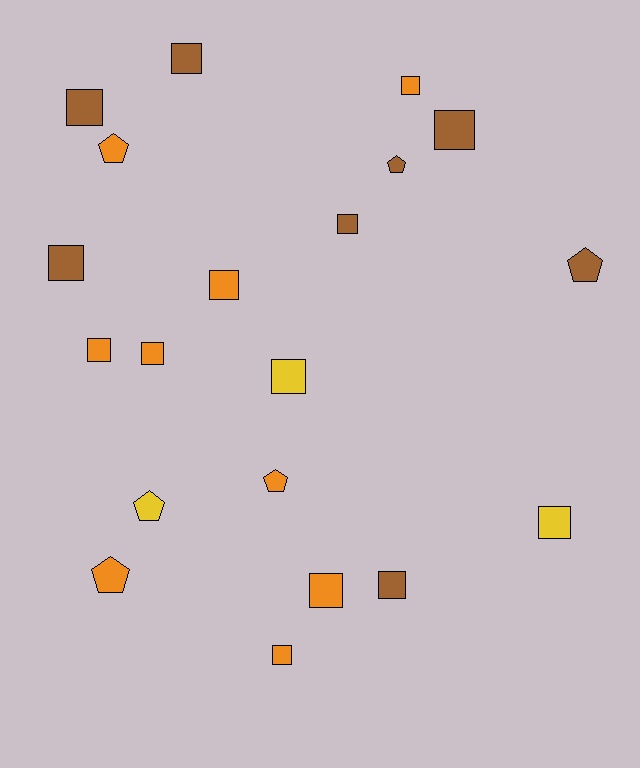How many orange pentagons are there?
There are 3 orange pentagons.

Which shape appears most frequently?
Square, with 14 objects.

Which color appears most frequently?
Orange, with 9 objects.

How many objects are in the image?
There are 20 objects.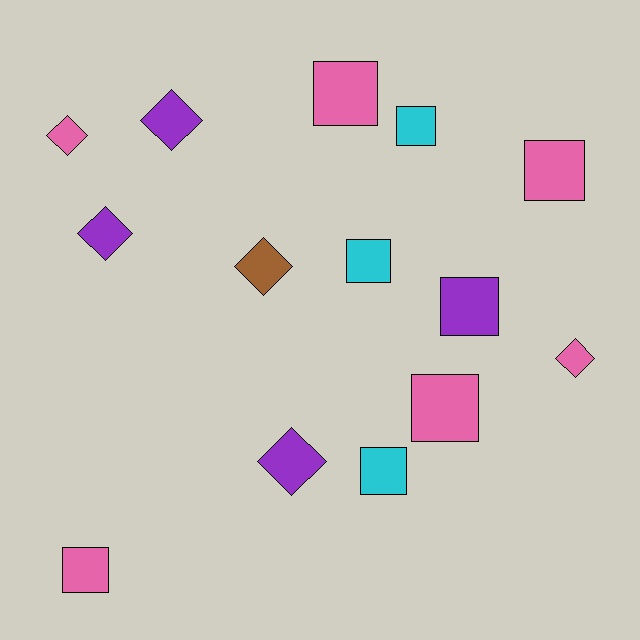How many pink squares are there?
There are 4 pink squares.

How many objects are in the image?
There are 14 objects.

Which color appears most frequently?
Pink, with 6 objects.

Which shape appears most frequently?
Square, with 8 objects.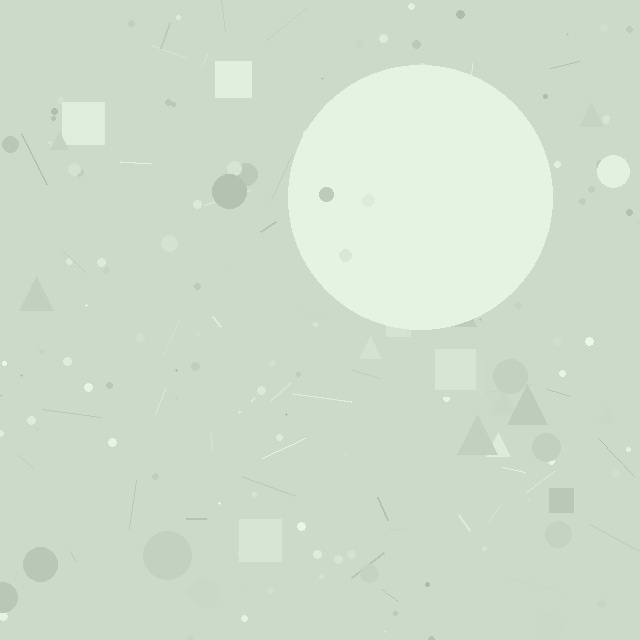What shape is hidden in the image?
A circle is hidden in the image.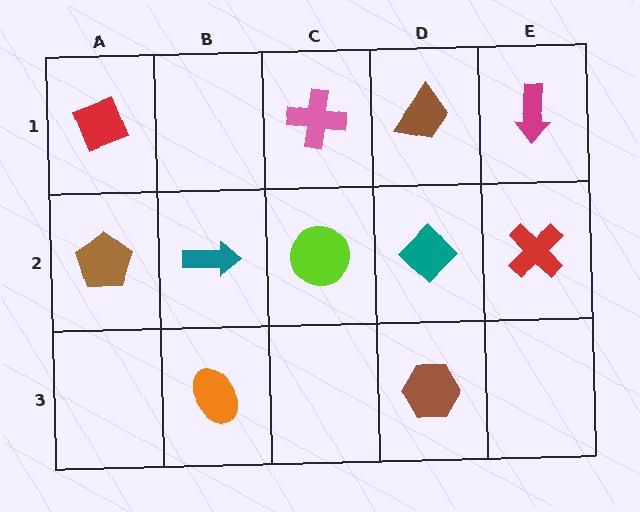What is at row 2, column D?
A teal diamond.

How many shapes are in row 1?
4 shapes.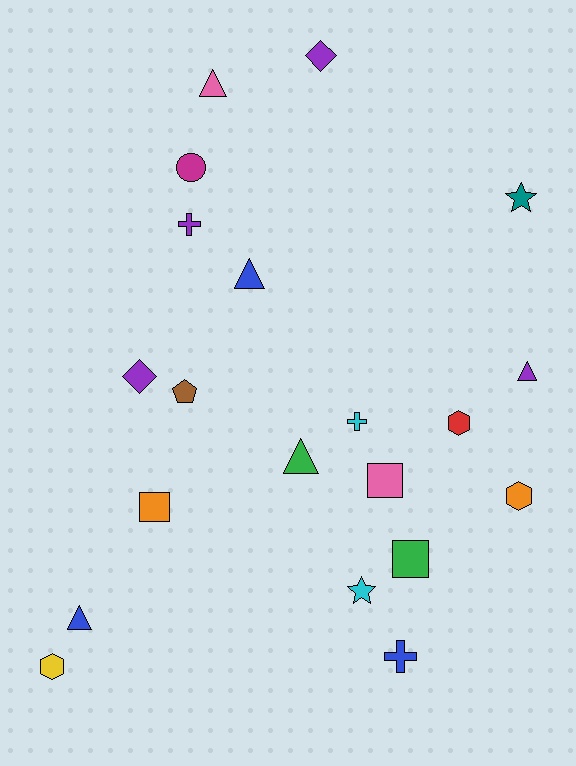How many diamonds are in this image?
There are 2 diamonds.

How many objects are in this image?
There are 20 objects.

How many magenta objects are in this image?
There is 1 magenta object.